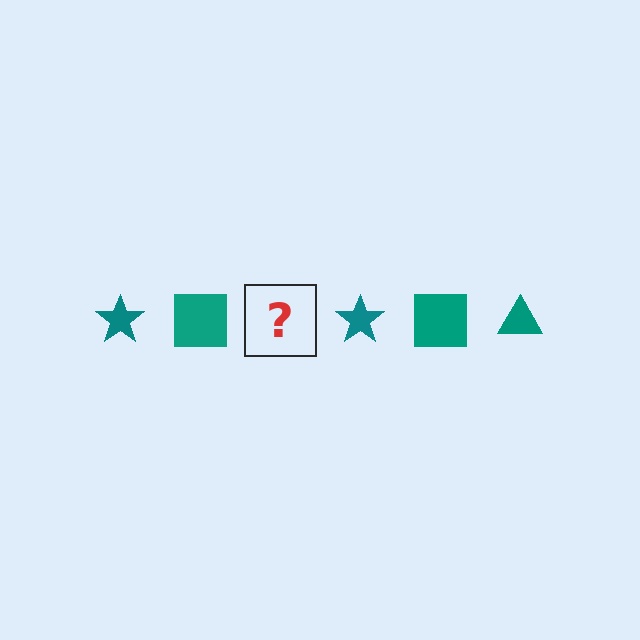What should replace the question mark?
The question mark should be replaced with a teal triangle.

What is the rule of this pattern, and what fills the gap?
The rule is that the pattern cycles through star, square, triangle shapes in teal. The gap should be filled with a teal triangle.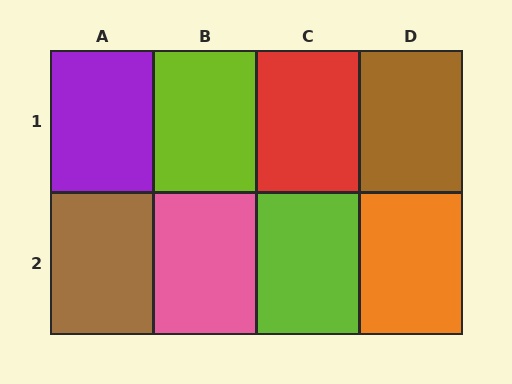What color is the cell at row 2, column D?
Orange.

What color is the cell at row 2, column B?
Pink.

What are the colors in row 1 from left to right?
Purple, lime, red, brown.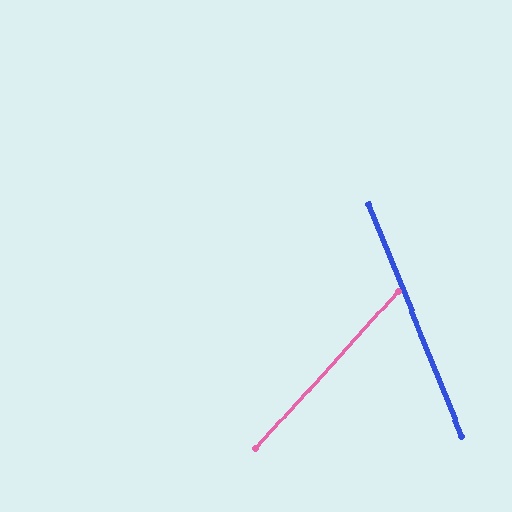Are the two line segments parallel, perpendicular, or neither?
Neither parallel nor perpendicular — they differ by about 64°.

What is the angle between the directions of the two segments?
Approximately 64 degrees.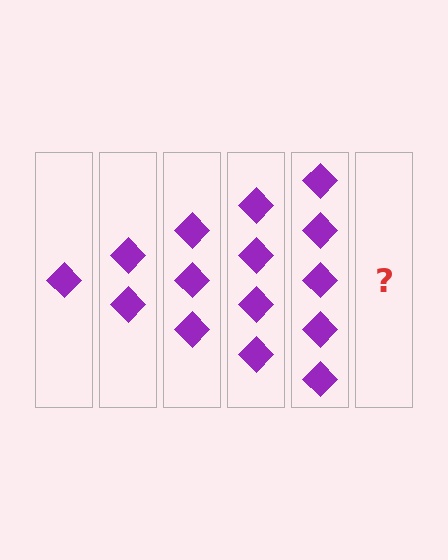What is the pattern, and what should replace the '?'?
The pattern is that each step adds one more diamond. The '?' should be 6 diamonds.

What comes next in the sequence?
The next element should be 6 diamonds.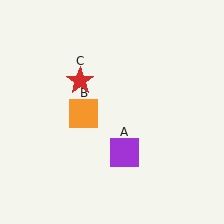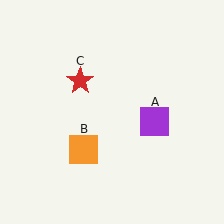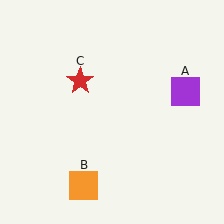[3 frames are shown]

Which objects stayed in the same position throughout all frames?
Red star (object C) remained stationary.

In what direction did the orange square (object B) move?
The orange square (object B) moved down.